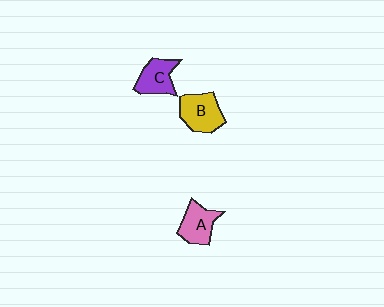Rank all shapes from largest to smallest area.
From largest to smallest: B (yellow), A (pink), C (purple).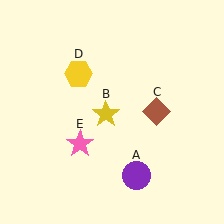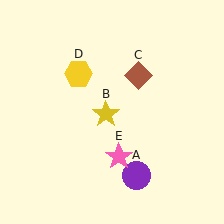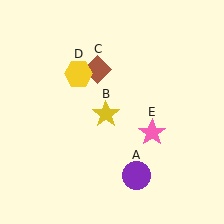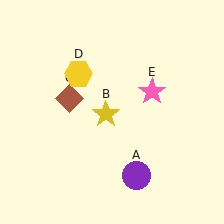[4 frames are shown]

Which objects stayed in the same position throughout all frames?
Purple circle (object A) and yellow star (object B) and yellow hexagon (object D) remained stationary.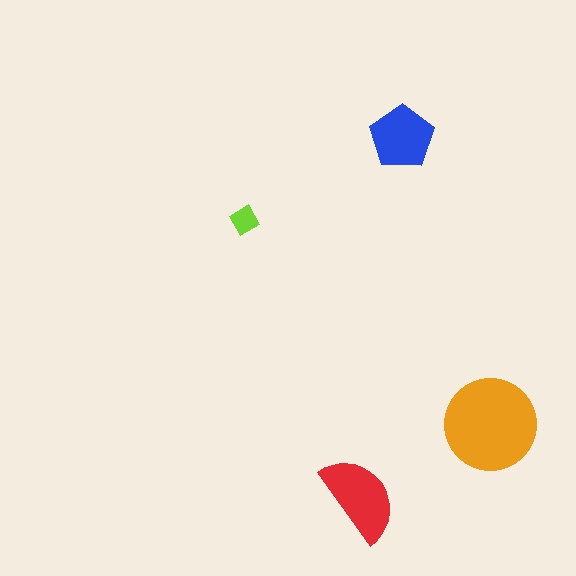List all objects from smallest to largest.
The lime diamond, the blue pentagon, the red semicircle, the orange circle.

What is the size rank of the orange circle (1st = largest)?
1st.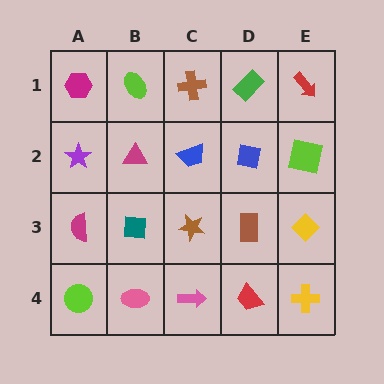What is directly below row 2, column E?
A yellow diamond.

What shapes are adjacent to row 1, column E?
A lime square (row 2, column E), a green rectangle (row 1, column D).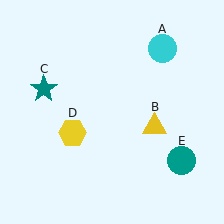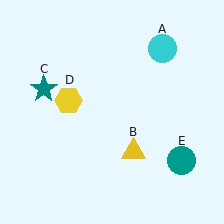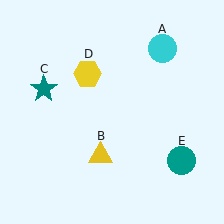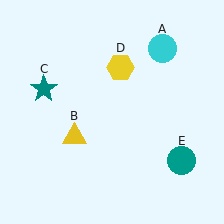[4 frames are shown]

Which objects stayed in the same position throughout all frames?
Cyan circle (object A) and teal star (object C) and teal circle (object E) remained stationary.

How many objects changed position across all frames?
2 objects changed position: yellow triangle (object B), yellow hexagon (object D).